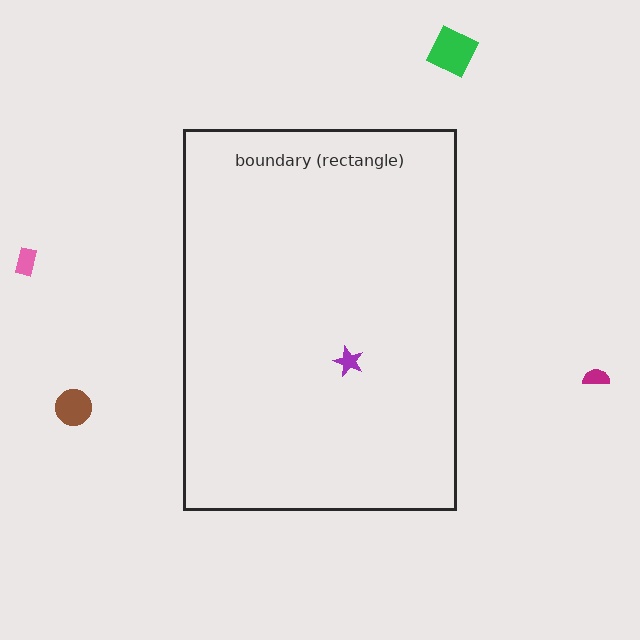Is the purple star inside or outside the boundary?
Inside.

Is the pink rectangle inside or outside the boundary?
Outside.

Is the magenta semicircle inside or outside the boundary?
Outside.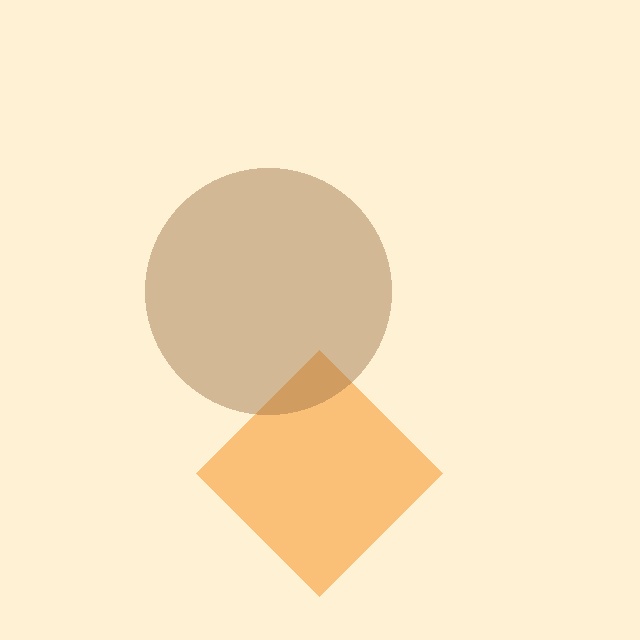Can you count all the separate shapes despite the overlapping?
Yes, there are 2 separate shapes.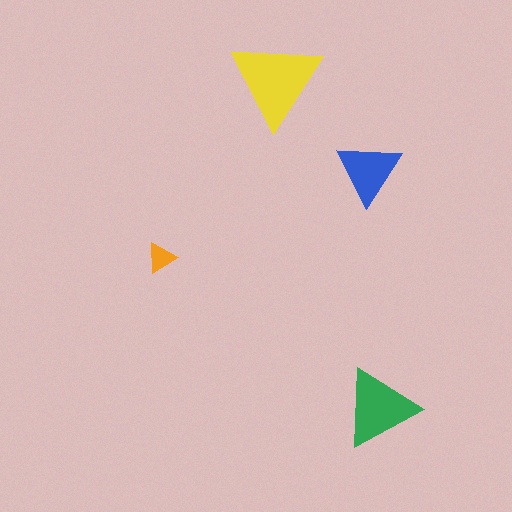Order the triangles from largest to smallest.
the yellow one, the green one, the blue one, the orange one.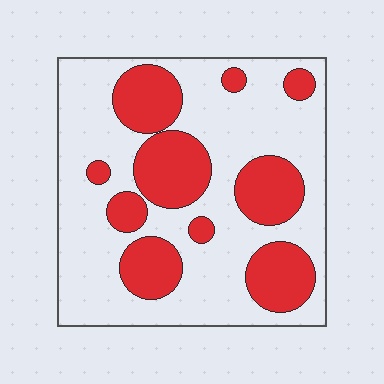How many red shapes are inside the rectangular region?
10.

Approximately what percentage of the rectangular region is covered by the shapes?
Approximately 35%.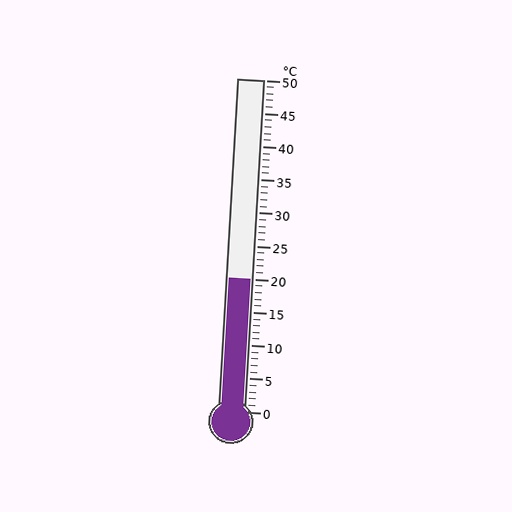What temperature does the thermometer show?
The thermometer shows approximately 20°C.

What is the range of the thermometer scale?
The thermometer scale ranges from 0°C to 50°C.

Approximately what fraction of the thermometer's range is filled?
The thermometer is filled to approximately 40% of its range.